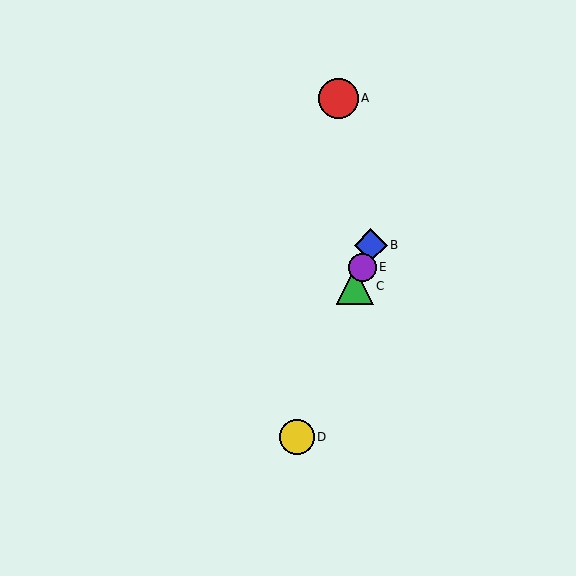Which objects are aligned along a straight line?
Objects B, C, D, E are aligned along a straight line.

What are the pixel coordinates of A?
Object A is at (338, 98).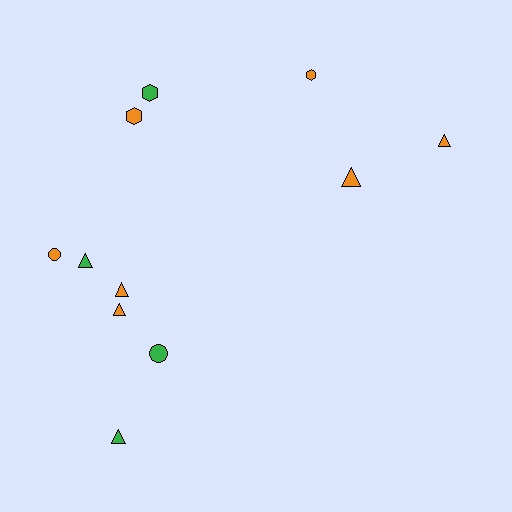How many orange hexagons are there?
There are 2 orange hexagons.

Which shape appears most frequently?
Triangle, with 6 objects.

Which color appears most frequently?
Orange, with 7 objects.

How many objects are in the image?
There are 11 objects.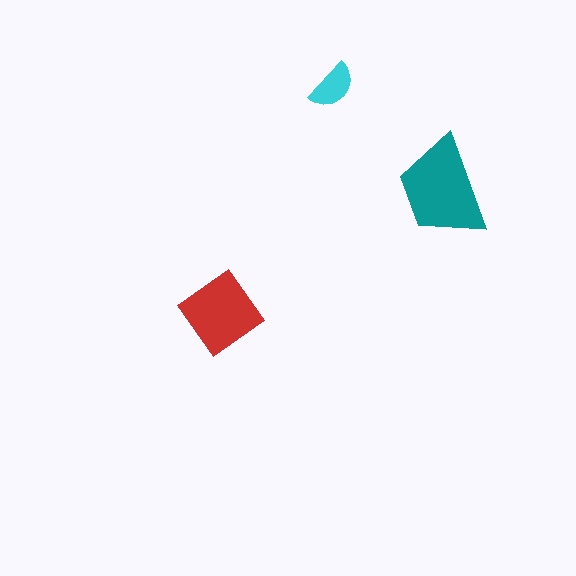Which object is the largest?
The teal trapezoid.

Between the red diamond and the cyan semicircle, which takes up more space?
The red diamond.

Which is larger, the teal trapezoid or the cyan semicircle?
The teal trapezoid.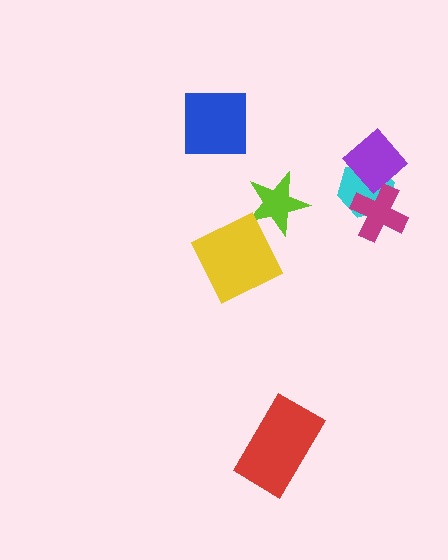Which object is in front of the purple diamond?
The magenta cross is in front of the purple diamond.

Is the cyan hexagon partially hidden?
Yes, it is partially covered by another shape.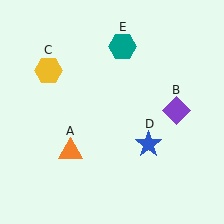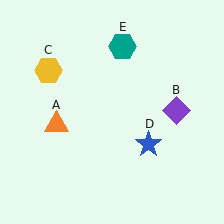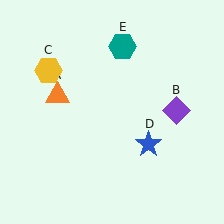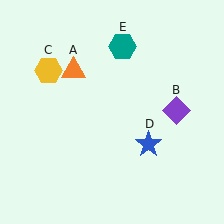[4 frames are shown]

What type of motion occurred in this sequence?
The orange triangle (object A) rotated clockwise around the center of the scene.